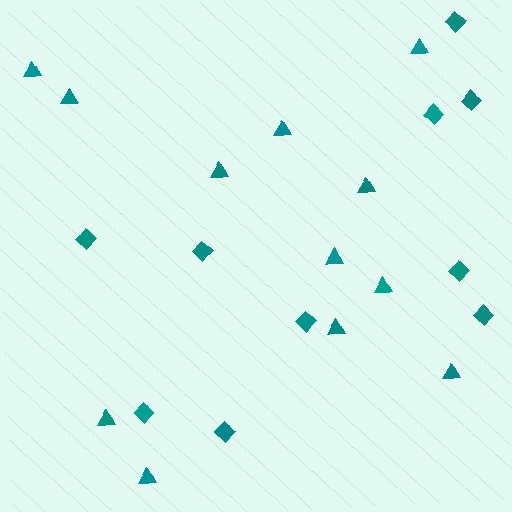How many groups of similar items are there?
There are 2 groups: one group of diamonds (10) and one group of triangles (12).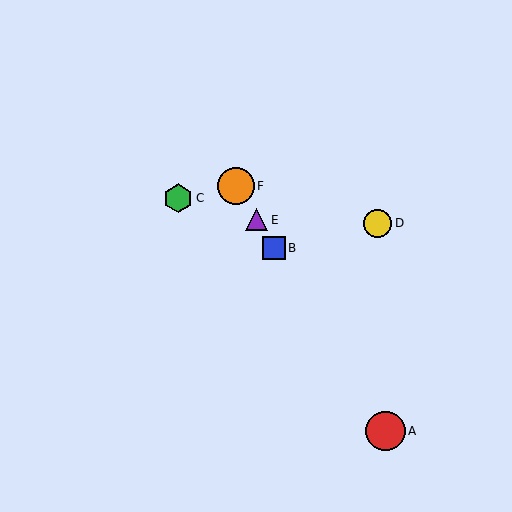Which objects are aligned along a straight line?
Objects A, B, E, F are aligned along a straight line.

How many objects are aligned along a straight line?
4 objects (A, B, E, F) are aligned along a straight line.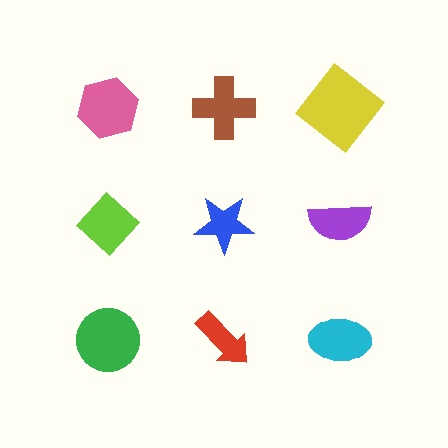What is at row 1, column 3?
A yellow diamond.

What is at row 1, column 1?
A pink hexagon.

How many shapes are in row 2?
3 shapes.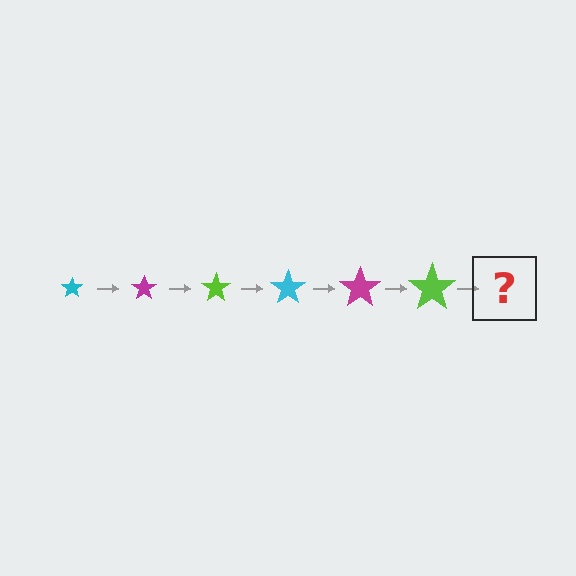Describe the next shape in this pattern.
It should be a cyan star, larger than the previous one.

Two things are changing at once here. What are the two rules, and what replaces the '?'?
The two rules are that the star grows larger each step and the color cycles through cyan, magenta, and lime. The '?' should be a cyan star, larger than the previous one.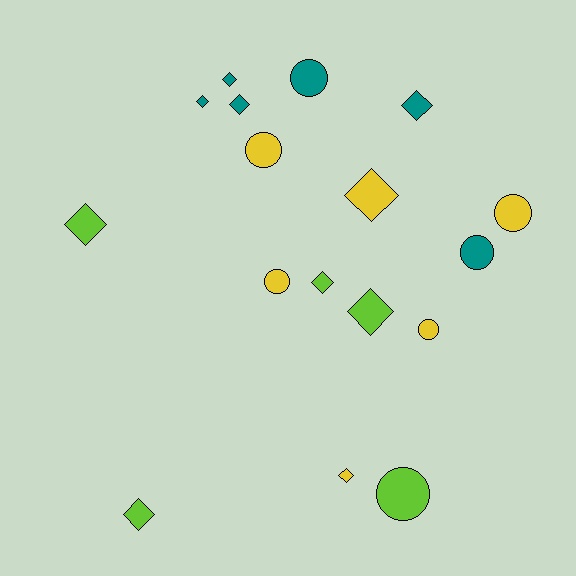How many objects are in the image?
There are 17 objects.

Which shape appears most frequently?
Diamond, with 10 objects.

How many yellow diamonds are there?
There are 2 yellow diamonds.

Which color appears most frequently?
Yellow, with 6 objects.